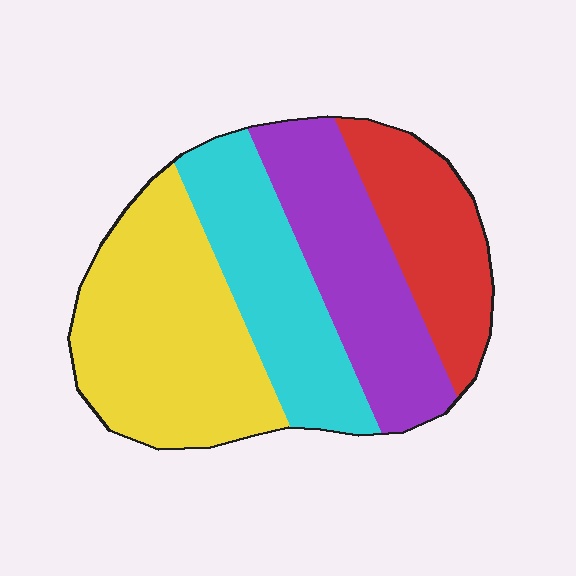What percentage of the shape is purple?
Purple covers 24% of the shape.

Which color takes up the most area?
Yellow, at roughly 35%.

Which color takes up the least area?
Red, at roughly 20%.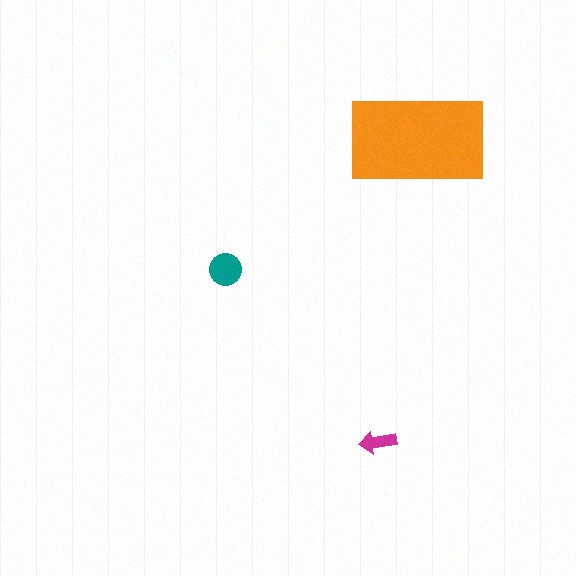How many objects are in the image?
There are 3 objects in the image.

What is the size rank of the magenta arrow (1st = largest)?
3rd.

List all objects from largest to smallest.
The orange rectangle, the teal circle, the magenta arrow.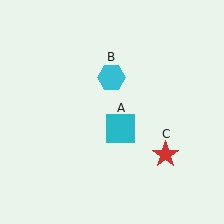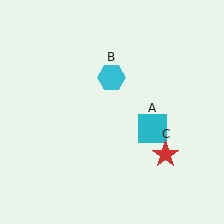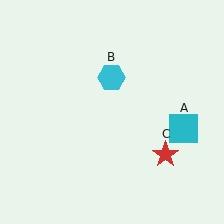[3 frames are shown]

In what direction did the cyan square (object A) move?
The cyan square (object A) moved right.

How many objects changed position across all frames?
1 object changed position: cyan square (object A).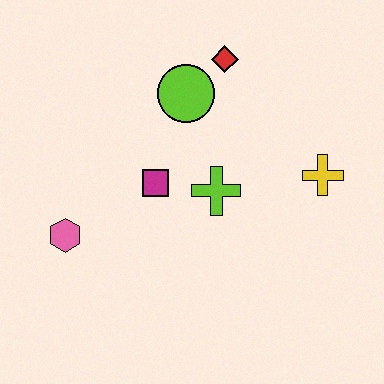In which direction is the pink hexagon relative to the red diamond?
The pink hexagon is below the red diamond.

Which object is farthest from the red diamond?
The pink hexagon is farthest from the red diamond.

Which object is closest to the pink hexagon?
The magenta square is closest to the pink hexagon.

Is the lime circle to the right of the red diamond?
No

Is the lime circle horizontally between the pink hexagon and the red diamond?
Yes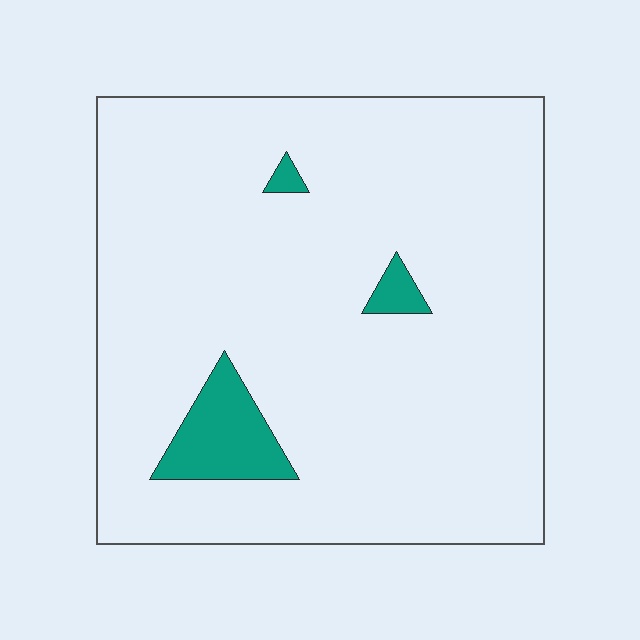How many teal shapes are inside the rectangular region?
3.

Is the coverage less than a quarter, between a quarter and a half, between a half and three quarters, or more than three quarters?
Less than a quarter.